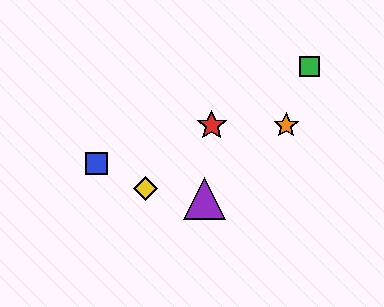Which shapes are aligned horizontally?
The red star, the orange star are aligned horizontally.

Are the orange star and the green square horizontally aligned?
No, the orange star is at y≈125 and the green square is at y≈67.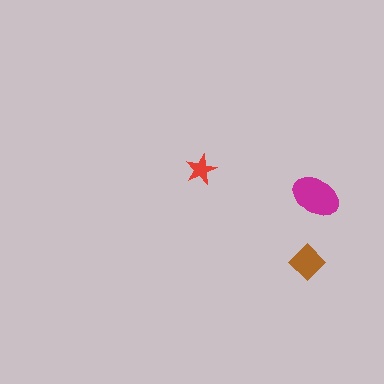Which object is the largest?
The magenta ellipse.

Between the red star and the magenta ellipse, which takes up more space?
The magenta ellipse.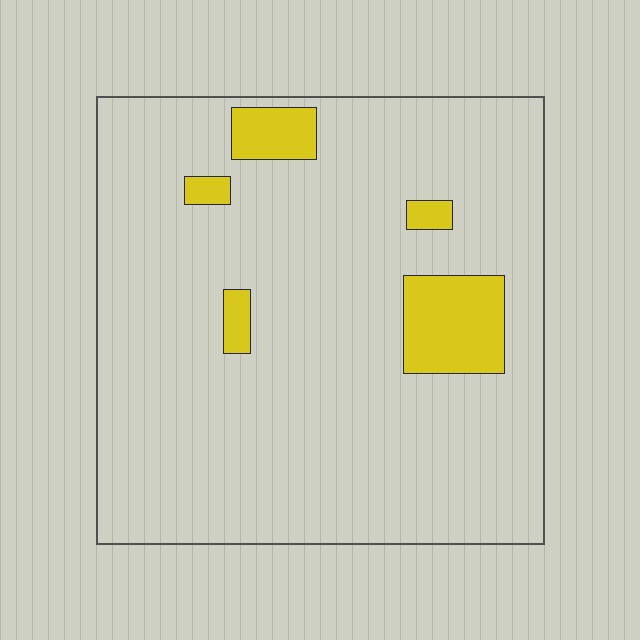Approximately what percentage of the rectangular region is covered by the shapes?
Approximately 10%.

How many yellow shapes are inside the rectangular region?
5.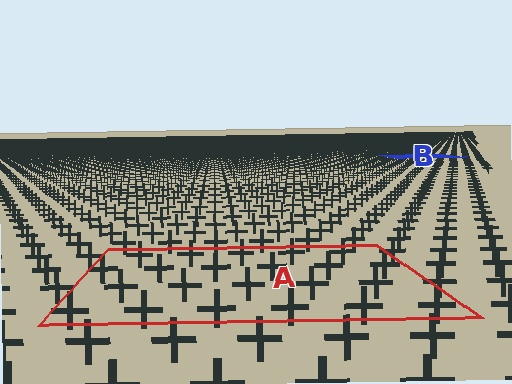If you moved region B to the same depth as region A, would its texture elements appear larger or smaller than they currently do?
They would appear larger. At a closer depth, the same texture elements are projected at a bigger on-screen size.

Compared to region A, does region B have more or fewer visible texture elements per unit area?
Region B has more texture elements per unit area — they are packed more densely because it is farther away.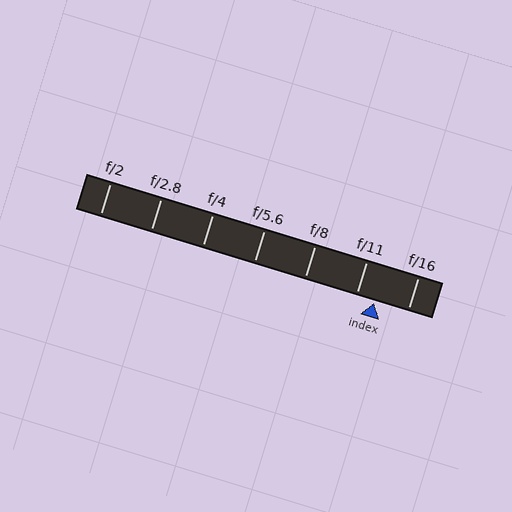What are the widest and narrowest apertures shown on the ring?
The widest aperture shown is f/2 and the narrowest is f/16.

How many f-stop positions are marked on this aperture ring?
There are 7 f-stop positions marked.